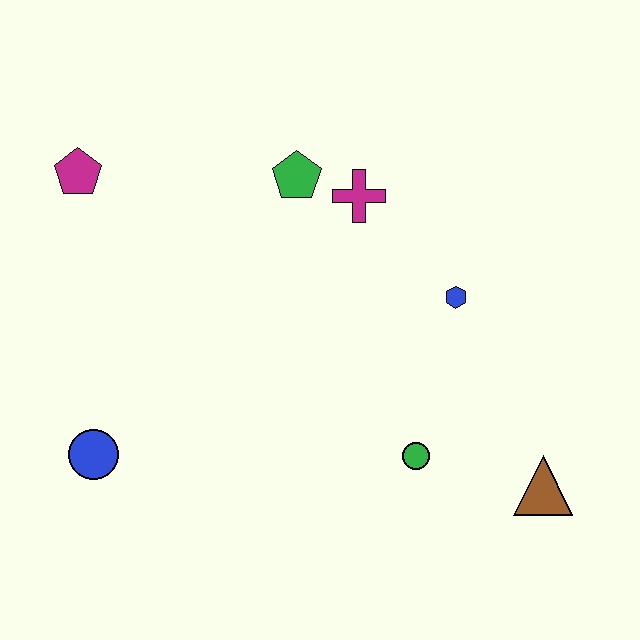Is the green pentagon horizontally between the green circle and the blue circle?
Yes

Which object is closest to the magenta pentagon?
The green pentagon is closest to the magenta pentagon.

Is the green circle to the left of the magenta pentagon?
No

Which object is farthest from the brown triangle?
The magenta pentagon is farthest from the brown triangle.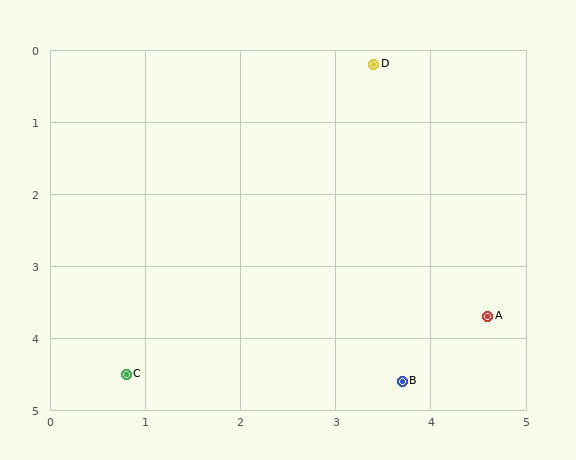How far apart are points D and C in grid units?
Points D and C are about 5.0 grid units apart.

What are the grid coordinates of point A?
Point A is at approximately (4.6, 3.7).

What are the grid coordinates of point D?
Point D is at approximately (3.4, 0.2).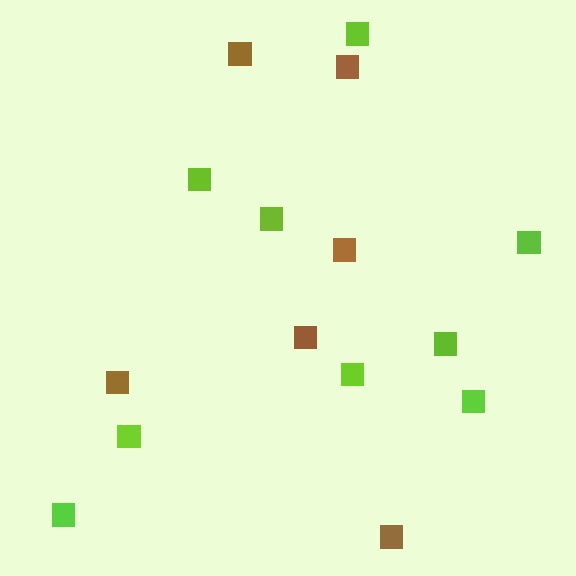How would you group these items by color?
There are 2 groups: one group of lime squares (9) and one group of brown squares (6).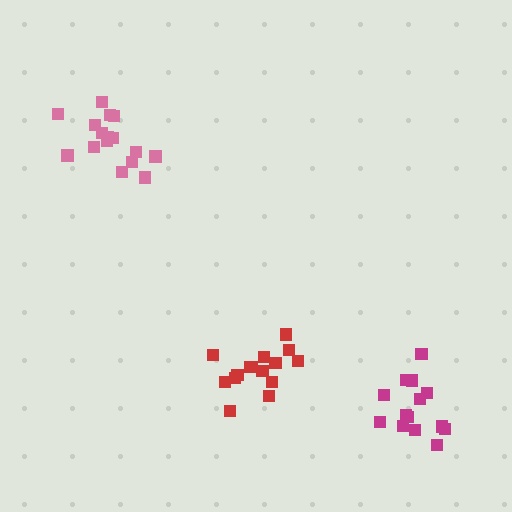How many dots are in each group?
Group 1: 15 dots, Group 2: 16 dots, Group 3: 14 dots (45 total).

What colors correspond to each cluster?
The clusters are colored: red, pink, magenta.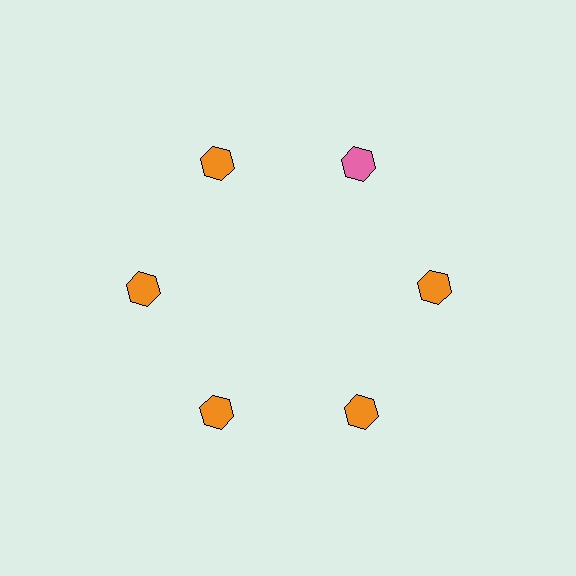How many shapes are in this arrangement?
There are 6 shapes arranged in a ring pattern.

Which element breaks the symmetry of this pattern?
The pink hexagon at roughly the 1 o'clock position breaks the symmetry. All other shapes are orange hexagons.